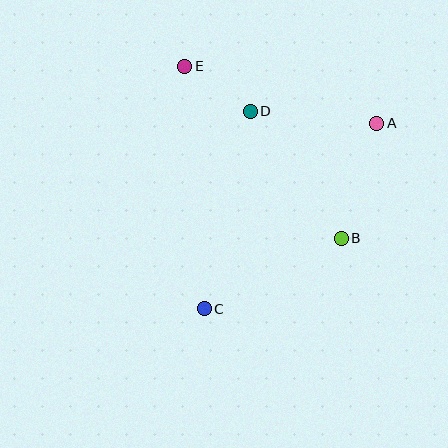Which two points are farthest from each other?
Points A and C are farthest from each other.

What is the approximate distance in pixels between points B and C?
The distance between B and C is approximately 154 pixels.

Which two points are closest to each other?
Points D and E are closest to each other.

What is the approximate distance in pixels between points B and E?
The distance between B and E is approximately 232 pixels.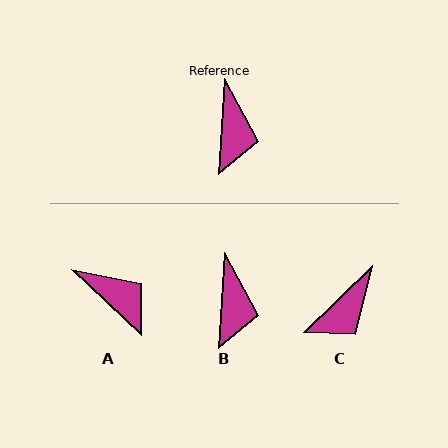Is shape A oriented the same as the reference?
No, it is off by about 50 degrees.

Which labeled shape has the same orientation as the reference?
B.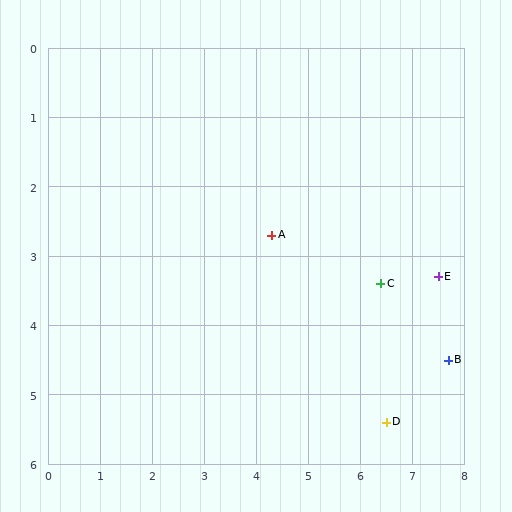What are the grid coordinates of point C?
Point C is at approximately (6.4, 3.4).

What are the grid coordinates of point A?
Point A is at approximately (4.3, 2.7).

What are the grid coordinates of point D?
Point D is at approximately (6.5, 5.4).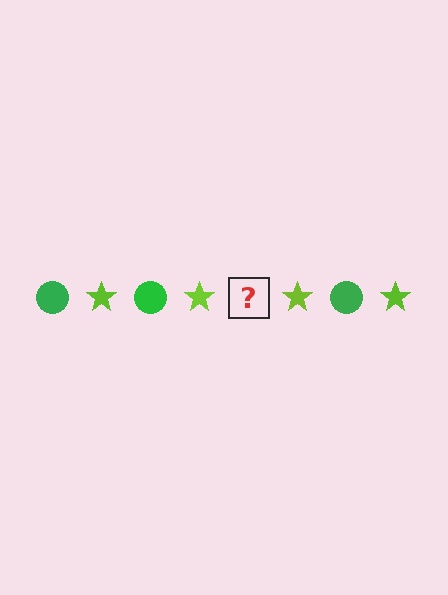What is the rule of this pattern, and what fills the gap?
The rule is that the pattern alternates between green circle and lime star. The gap should be filled with a green circle.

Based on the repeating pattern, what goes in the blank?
The blank should be a green circle.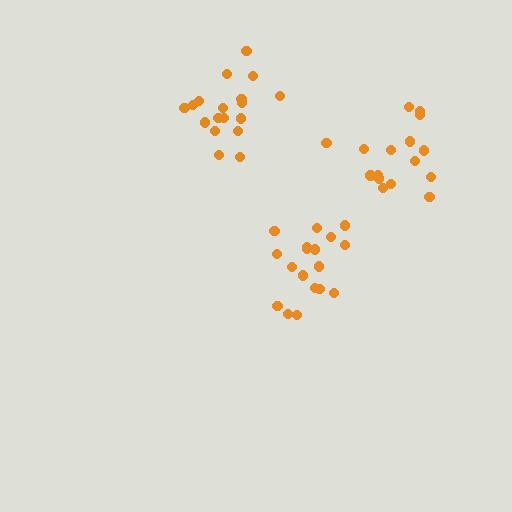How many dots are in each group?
Group 1: 18 dots, Group 2: 16 dots, Group 3: 18 dots (52 total).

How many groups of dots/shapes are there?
There are 3 groups.